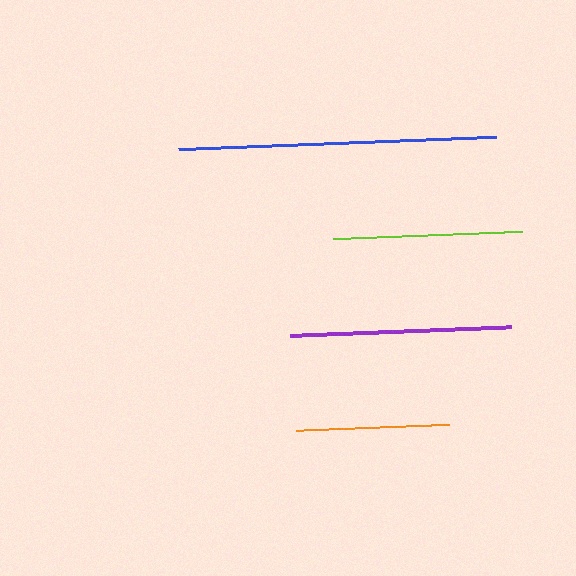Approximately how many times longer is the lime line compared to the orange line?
The lime line is approximately 1.2 times the length of the orange line.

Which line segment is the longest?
The blue line is the longest at approximately 319 pixels.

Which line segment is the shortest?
The orange line is the shortest at approximately 154 pixels.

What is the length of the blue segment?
The blue segment is approximately 319 pixels long.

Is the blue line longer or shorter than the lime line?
The blue line is longer than the lime line.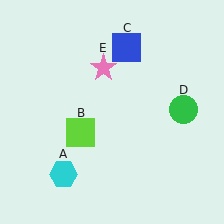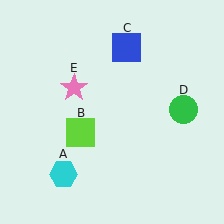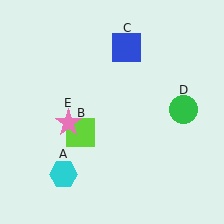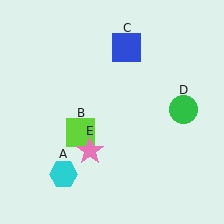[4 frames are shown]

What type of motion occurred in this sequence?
The pink star (object E) rotated counterclockwise around the center of the scene.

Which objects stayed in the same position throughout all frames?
Cyan hexagon (object A) and lime square (object B) and blue square (object C) and green circle (object D) remained stationary.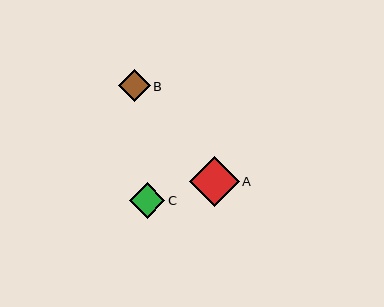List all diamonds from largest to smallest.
From largest to smallest: A, C, B.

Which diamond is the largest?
Diamond A is the largest with a size of approximately 49 pixels.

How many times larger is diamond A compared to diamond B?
Diamond A is approximately 1.6 times the size of diamond B.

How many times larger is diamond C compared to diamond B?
Diamond C is approximately 1.1 times the size of diamond B.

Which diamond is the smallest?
Diamond B is the smallest with a size of approximately 31 pixels.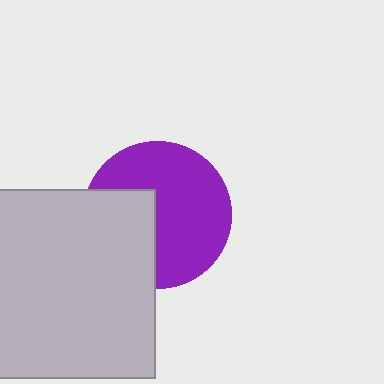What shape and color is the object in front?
The object in front is a light gray square.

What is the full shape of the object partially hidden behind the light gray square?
The partially hidden object is a purple circle.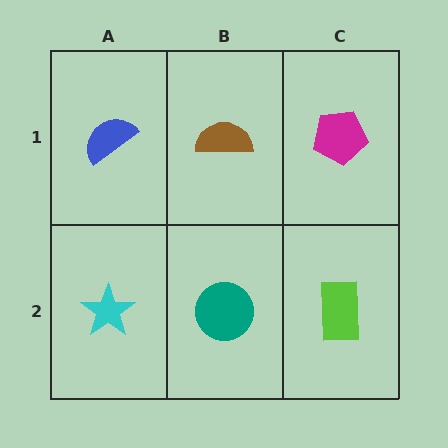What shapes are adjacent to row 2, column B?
A brown semicircle (row 1, column B), a cyan star (row 2, column A), a lime rectangle (row 2, column C).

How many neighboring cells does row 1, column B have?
3.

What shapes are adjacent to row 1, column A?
A cyan star (row 2, column A), a brown semicircle (row 1, column B).